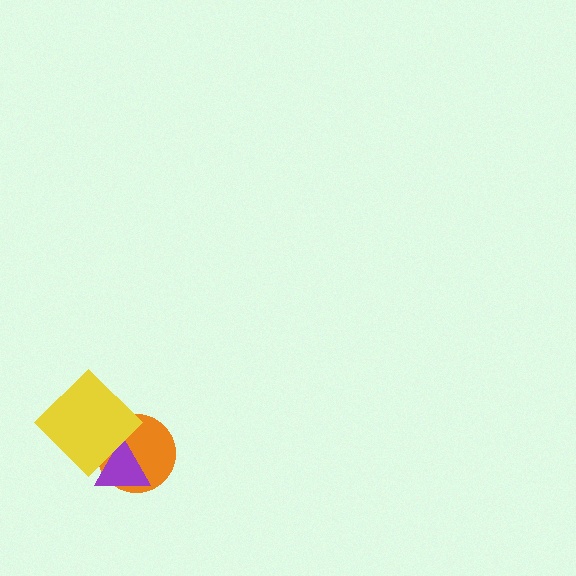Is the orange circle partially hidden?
Yes, it is partially covered by another shape.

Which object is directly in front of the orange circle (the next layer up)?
The purple triangle is directly in front of the orange circle.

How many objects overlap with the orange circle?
2 objects overlap with the orange circle.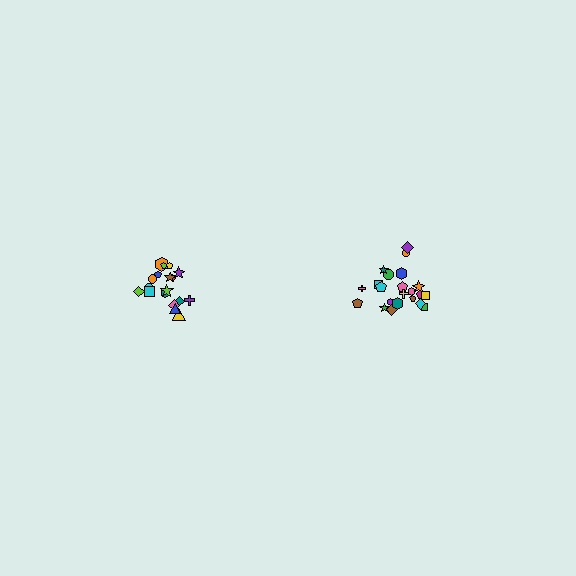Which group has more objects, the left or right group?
The right group.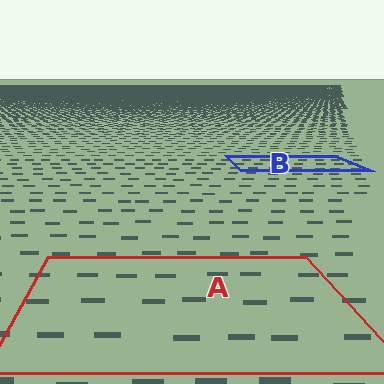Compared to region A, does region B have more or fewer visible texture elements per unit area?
Region B has more texture elements per unit area — they are packed more densely because it is farther away.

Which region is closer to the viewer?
Region A is closer. The texture elements there are larger and more spread out.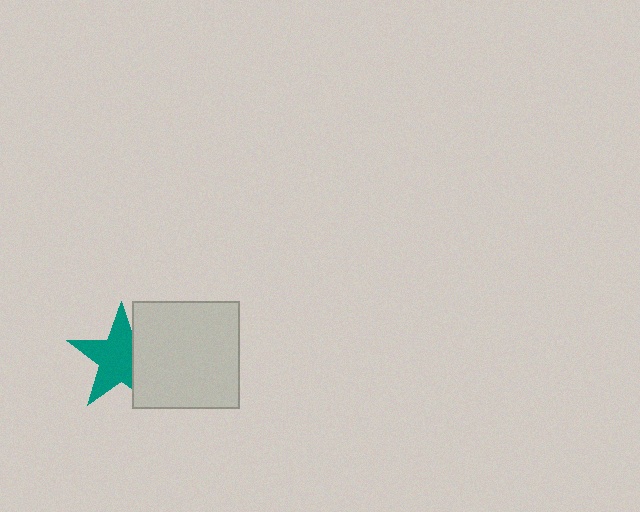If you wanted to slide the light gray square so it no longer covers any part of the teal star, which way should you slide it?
Slide it right — that is the most direct way to separate the two shapes.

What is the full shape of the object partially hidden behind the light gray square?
The partially hidden object is a teal star.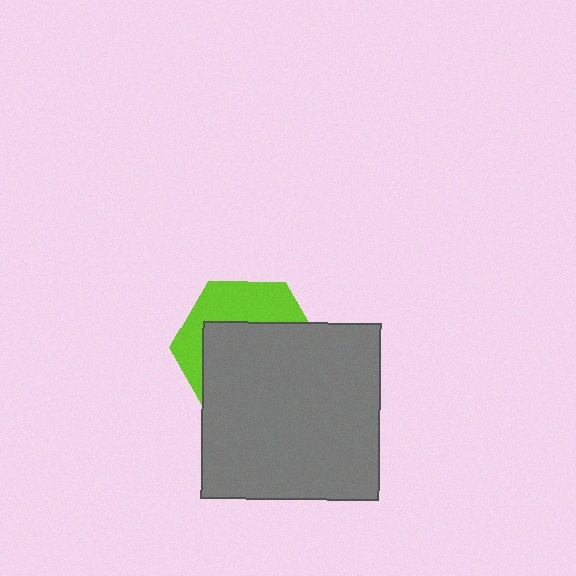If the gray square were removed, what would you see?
You would see the complete lime hexagon.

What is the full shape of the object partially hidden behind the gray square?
The partially hidden object is a lime hexagon.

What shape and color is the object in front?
The object in front is a gray square.